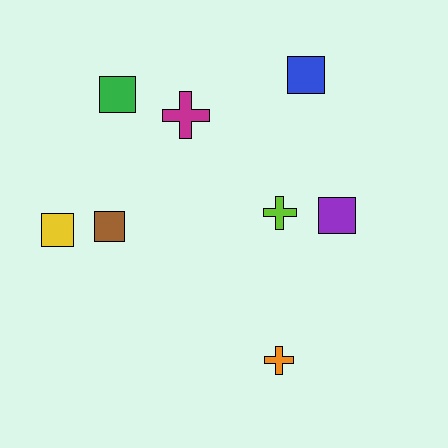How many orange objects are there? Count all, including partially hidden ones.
There is 1 orange object.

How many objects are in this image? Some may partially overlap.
There are 8 objects.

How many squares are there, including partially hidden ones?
There are 5 squares.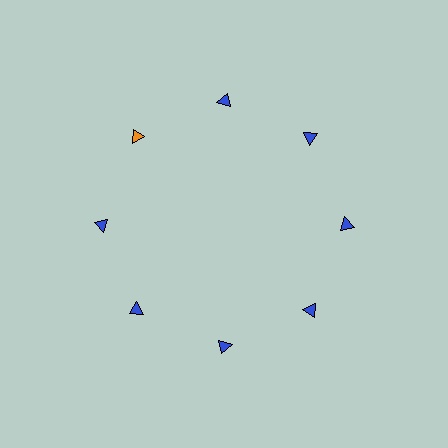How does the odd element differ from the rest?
It has a different color: orange instead of blue.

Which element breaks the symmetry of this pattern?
The orange triangle at roughly the 10 o'clock position breaks the symmetry. All other shapes are blue triangles.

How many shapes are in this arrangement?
There are 8 shapes arranged in a ring pattern.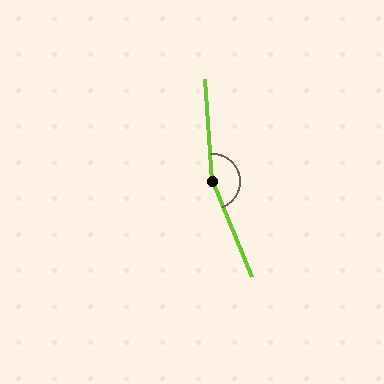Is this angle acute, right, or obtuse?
It is obtuse.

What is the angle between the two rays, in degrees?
Approximately 162 degrees.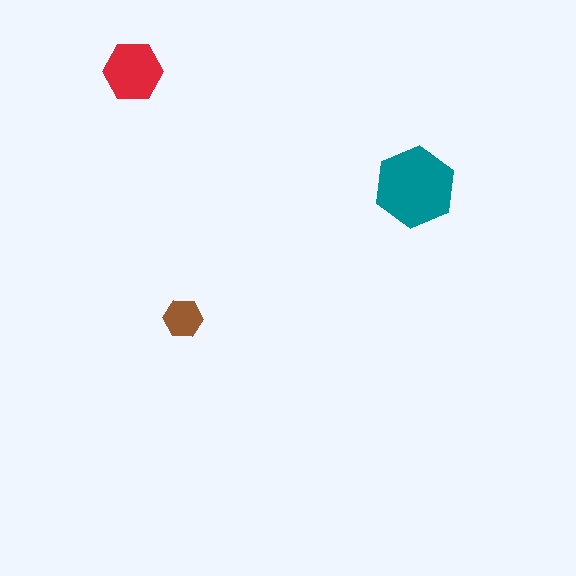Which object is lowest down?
The brown hexagon is bottommost.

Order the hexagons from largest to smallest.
the teal one, the red one, the brown one.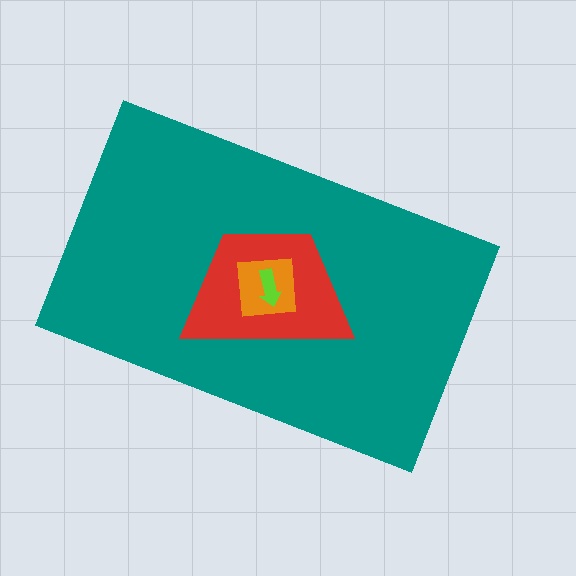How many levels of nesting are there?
4.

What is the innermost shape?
The lime arrow.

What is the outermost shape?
The teal rectangle.